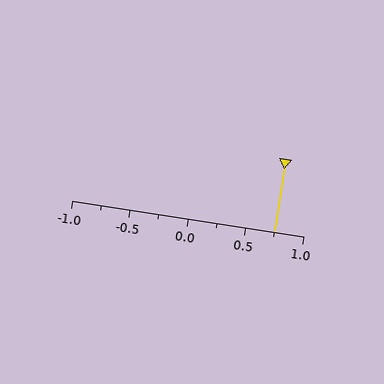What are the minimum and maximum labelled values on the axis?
The axis runs from -1.0 to 1.0.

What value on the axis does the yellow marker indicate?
The marker indicates approximately 0.75.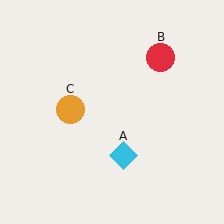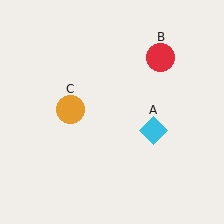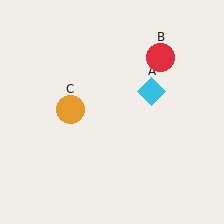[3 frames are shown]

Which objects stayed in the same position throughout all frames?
Red circle (object B) and orange circle (object C) remained stationary.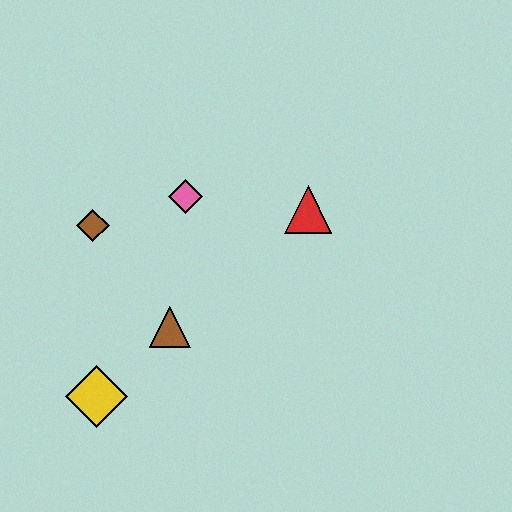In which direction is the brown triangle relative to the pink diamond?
The brown triangle is below the pink diamond.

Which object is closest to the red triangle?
The pink diamond is closest to the red triangle.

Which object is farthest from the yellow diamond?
The red triangle is farthest from the yellow diamond.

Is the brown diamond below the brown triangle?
No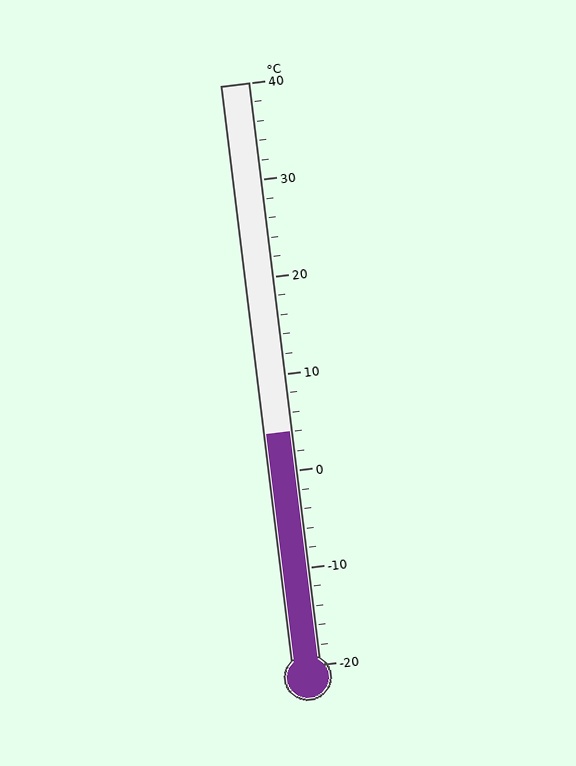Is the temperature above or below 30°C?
The temperature is below 30°C.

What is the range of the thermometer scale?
The thermometer scale ranges from -20°C to 40°C.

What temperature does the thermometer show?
The thermometer shows approximately 4°C.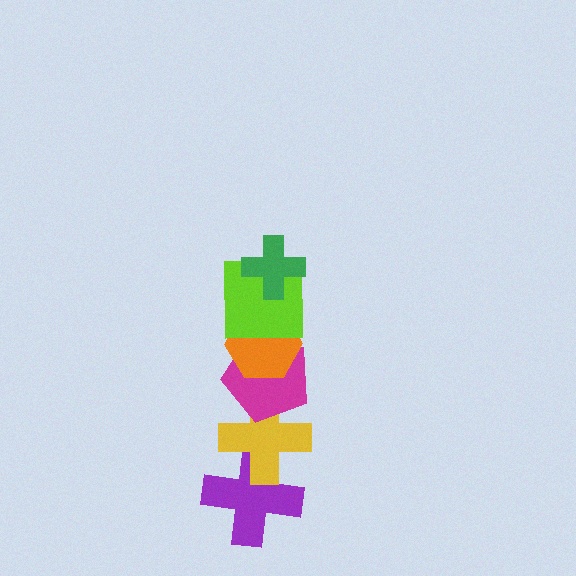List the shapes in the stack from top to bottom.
From top to bottom: the green cross, the lime square, the orange hexagon, the magenta pentagon, the yellow cross, the purple cross.